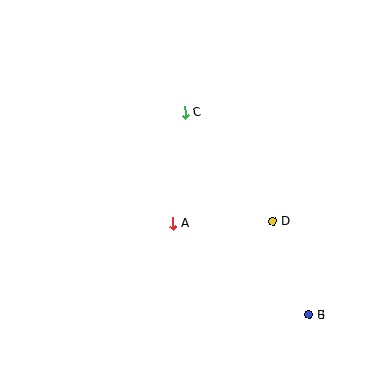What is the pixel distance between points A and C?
The distance between A and C is 112 pixels.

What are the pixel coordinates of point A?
Point A is at (173, 223).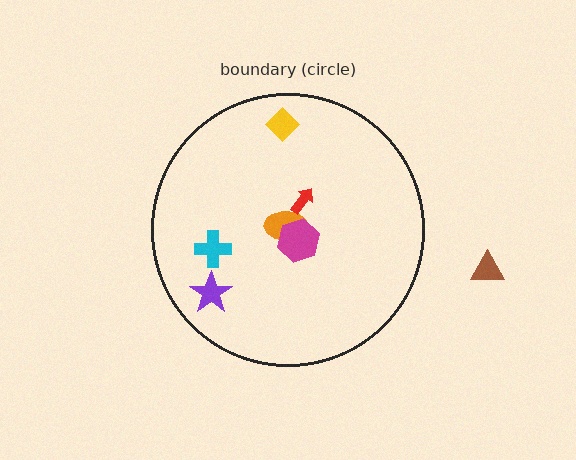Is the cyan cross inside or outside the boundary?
Inside.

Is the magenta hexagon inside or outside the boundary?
Inside.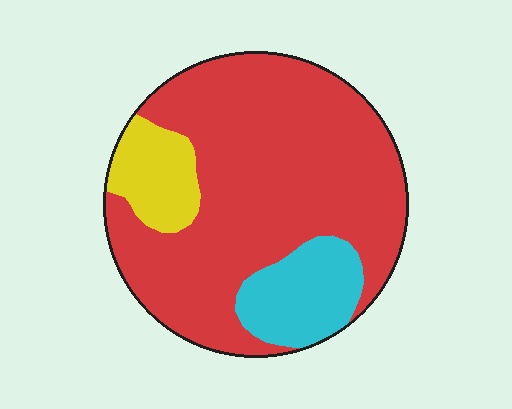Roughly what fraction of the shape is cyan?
Cyan covers around 15% of the shape.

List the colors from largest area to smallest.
From largest to smallest: red, cyan, yellow.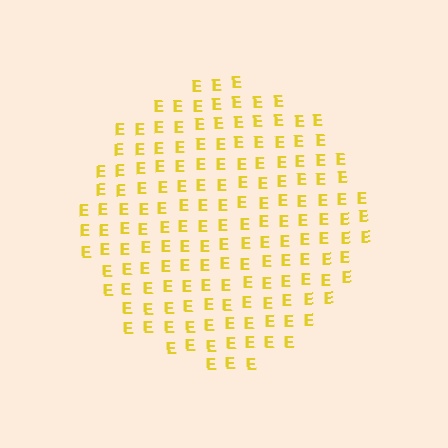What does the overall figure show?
The overall figure shows a circle.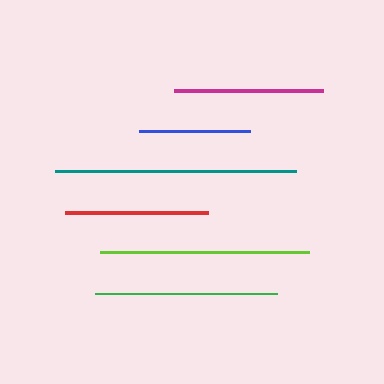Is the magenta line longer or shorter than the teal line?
The teal line is longer than the magenta line.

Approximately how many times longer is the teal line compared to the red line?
The teal line is approximately 1.7 times the length of the red line.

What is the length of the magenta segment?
The magenta segment is approximately 149 pixels long.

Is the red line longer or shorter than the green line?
The green line is longer than the red line.